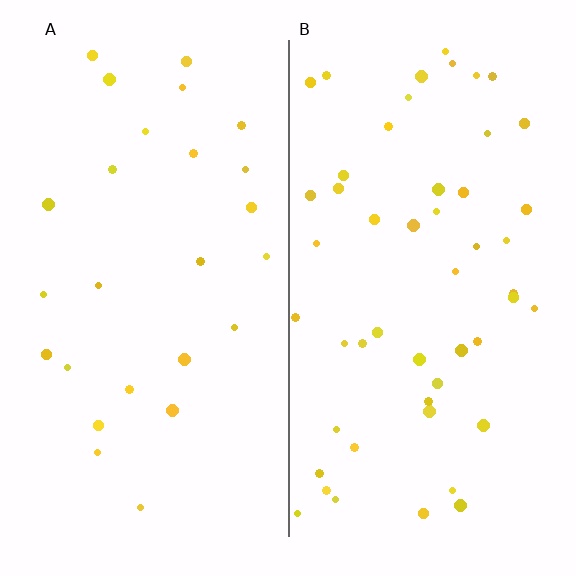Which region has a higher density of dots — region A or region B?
B (the right).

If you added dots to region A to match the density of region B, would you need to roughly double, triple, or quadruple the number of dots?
Approximately double.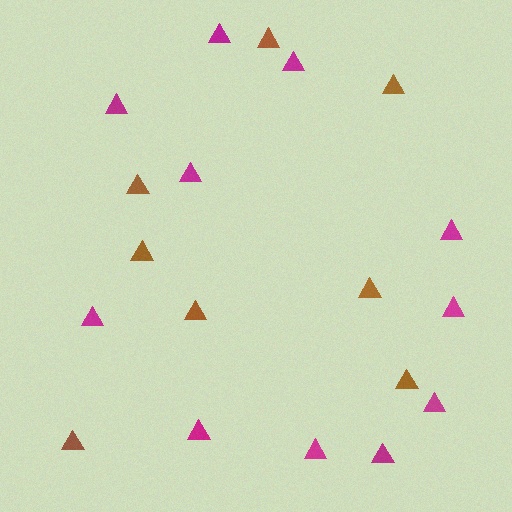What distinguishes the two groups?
There are 2 groups: one group of brown triangles (8) and one group of magenta triangles (11).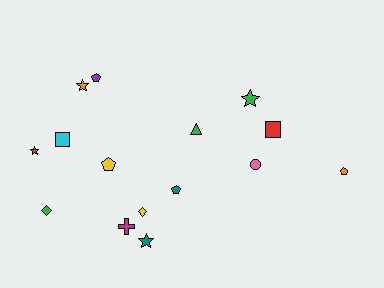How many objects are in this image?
There are 15 objects.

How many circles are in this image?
There is 1 circle.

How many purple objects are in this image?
There is 1 purple object.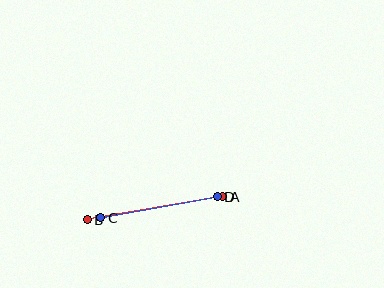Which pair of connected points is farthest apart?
Points A and B are farthest apart.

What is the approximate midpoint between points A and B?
The midpoint is at approximately (155, 208) pixels.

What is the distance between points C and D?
The distance is approximately 118 pixels.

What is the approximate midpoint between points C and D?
The midpoint is at approximately (159, 207) pixels.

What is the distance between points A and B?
The distance is approximately 137 pixels.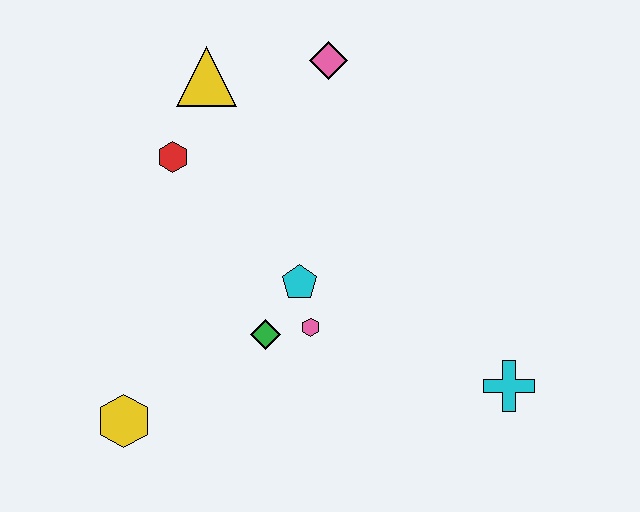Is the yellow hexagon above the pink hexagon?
No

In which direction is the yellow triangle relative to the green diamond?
The yellow triangle is above the green diamond.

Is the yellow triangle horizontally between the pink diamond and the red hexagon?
Yes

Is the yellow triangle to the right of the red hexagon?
Yes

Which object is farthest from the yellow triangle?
The cyan cross is farthest from the yellow triangle.